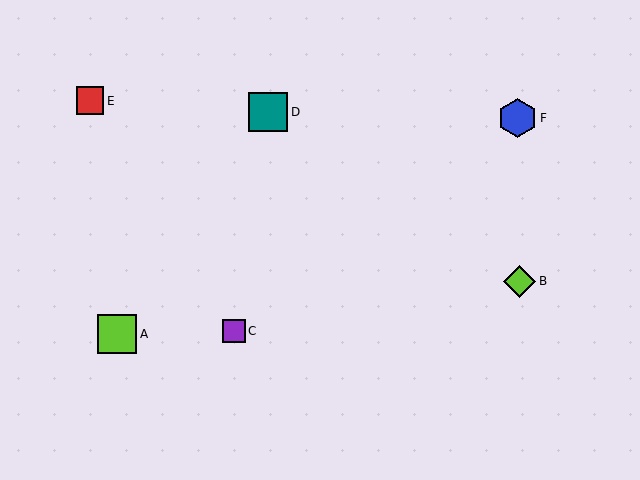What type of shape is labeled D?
Shape D is a teal square.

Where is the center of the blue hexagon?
The center of the blue hexagon is at (517, 118).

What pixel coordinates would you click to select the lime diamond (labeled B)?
Click at (519, 281) to select the lime diamond B.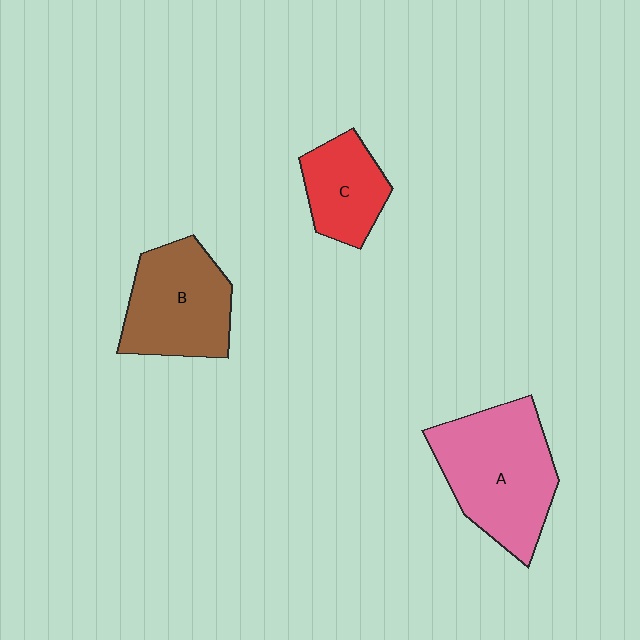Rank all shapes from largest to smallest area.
From largest to smallest: A (pink), B (brown), C (red).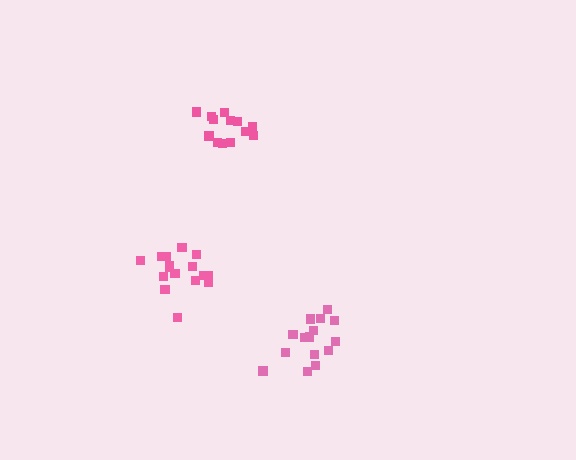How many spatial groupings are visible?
There are 3 spatial groupings.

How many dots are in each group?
Group 1: 13 dots, Group 2: 16 dots, Group 3: 15 dots (44 total).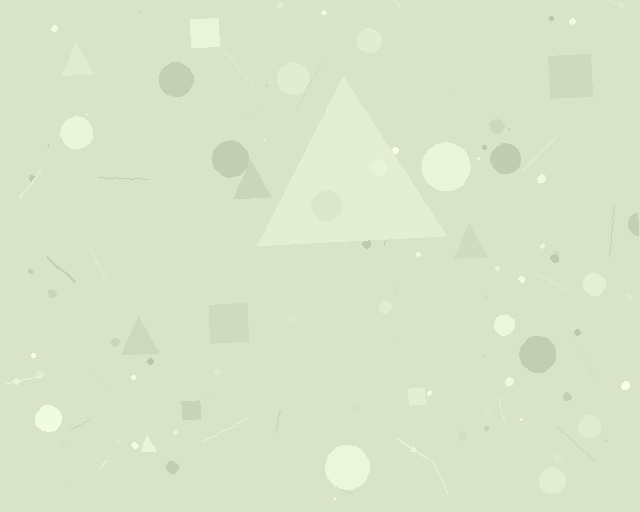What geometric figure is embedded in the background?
A triangle is embedded in the background.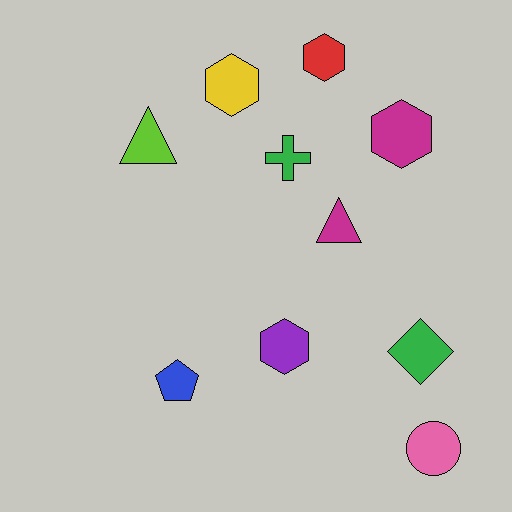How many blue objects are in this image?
There is 1 blue object.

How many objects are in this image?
There are 10 objects.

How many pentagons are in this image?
There is 1 pentagon.